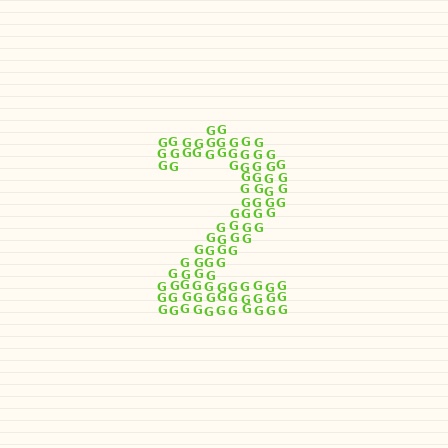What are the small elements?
The small elements are letter G's.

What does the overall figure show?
The overall figure shows the digit 2.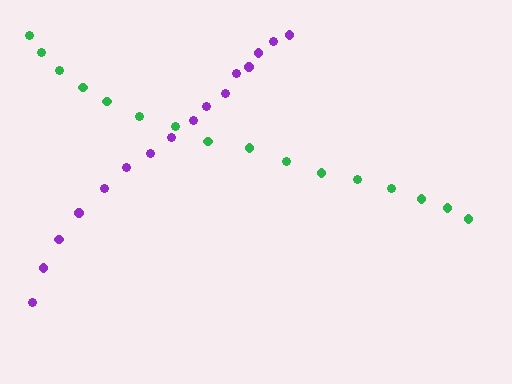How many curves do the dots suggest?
There are 2 distinct paths.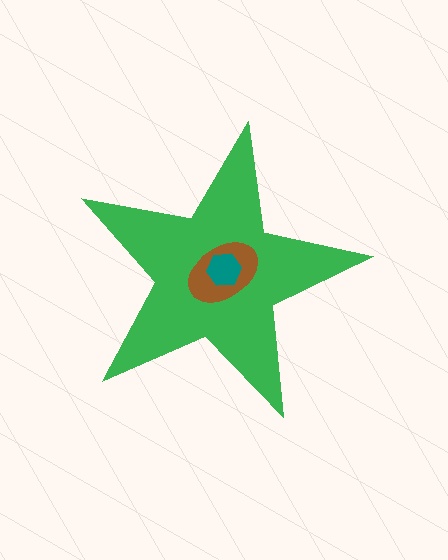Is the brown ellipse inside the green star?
Yes.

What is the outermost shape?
The green star.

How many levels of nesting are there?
3.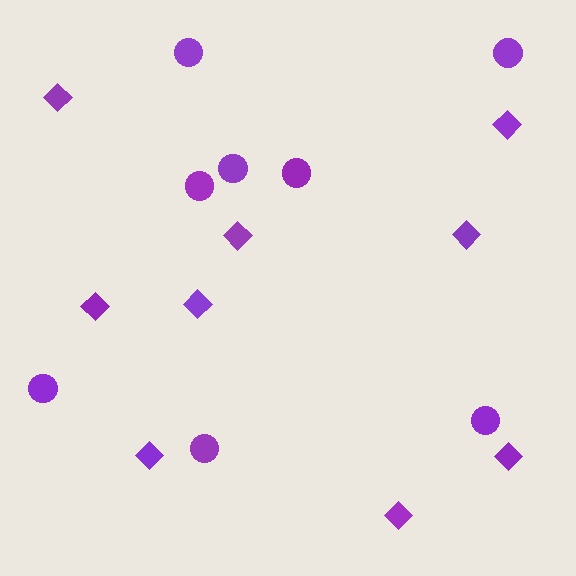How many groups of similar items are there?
There are 2 groups: one group of circles (8) and one group of diamonds (9).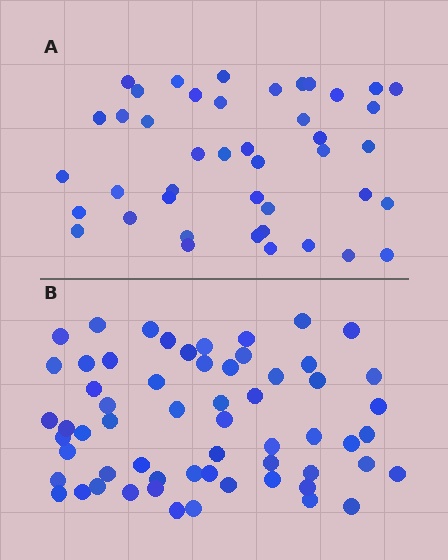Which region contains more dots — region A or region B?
Region B (the bottom region) has more dots.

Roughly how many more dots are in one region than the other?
Region B has approximately 15 more dots than region A.